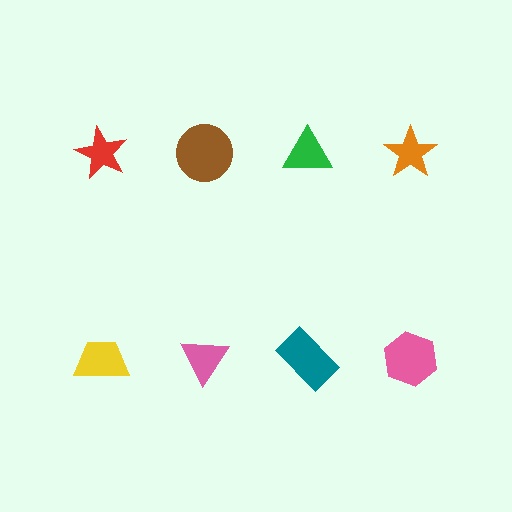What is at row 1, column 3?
A green triangle.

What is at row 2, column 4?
A pink hexagon.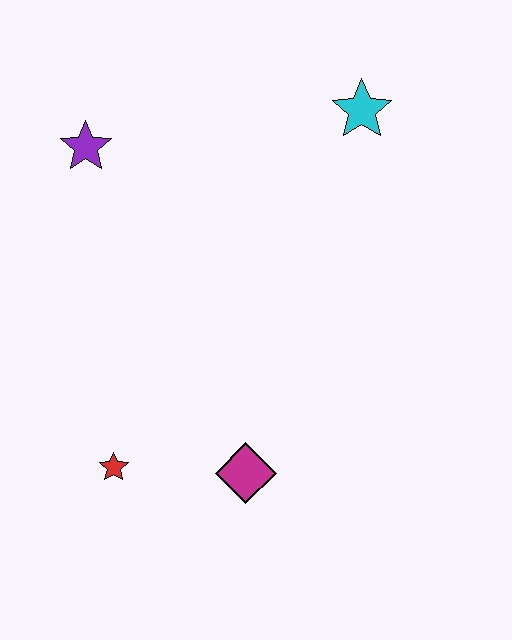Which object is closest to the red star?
The magenta diamond is closest to the red star.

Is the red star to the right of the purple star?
Yes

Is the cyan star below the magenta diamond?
No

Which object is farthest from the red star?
The cyan star is farthest from the red star.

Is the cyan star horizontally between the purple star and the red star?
No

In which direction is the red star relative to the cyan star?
The red star is below the cyan star.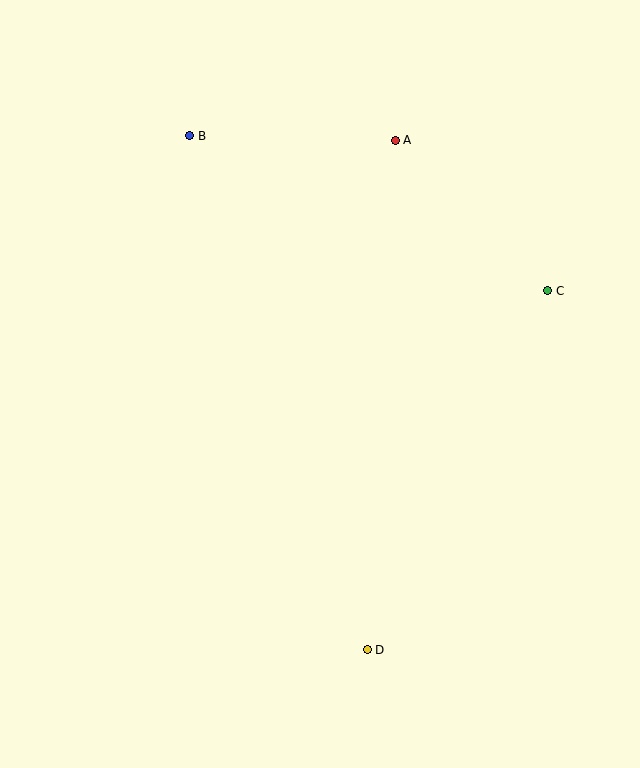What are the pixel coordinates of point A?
Point A is at (395, 140).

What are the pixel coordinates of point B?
Point B is at (190, 136).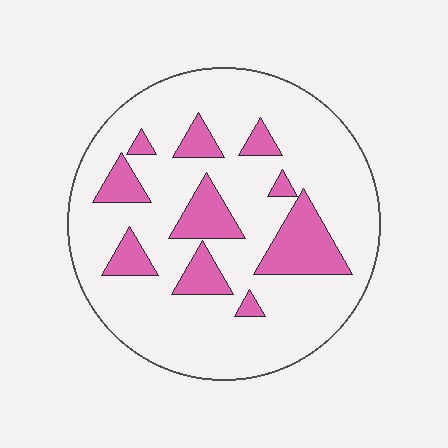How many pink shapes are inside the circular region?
10.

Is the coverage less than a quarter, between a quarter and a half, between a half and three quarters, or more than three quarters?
Less than a quarter.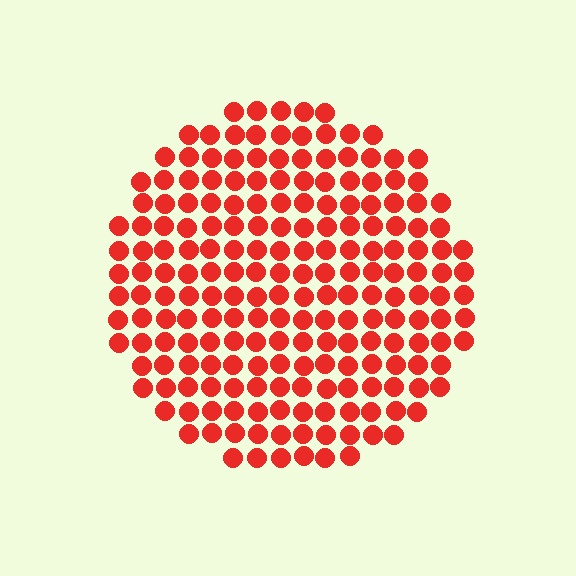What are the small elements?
The small elements are circles.